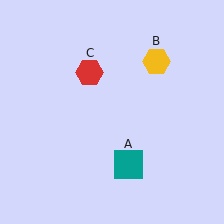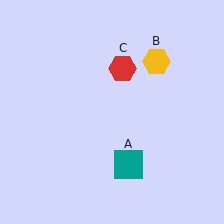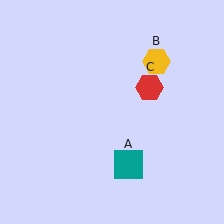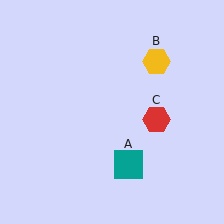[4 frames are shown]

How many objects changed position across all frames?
1 object changed position: red hexagon (object C).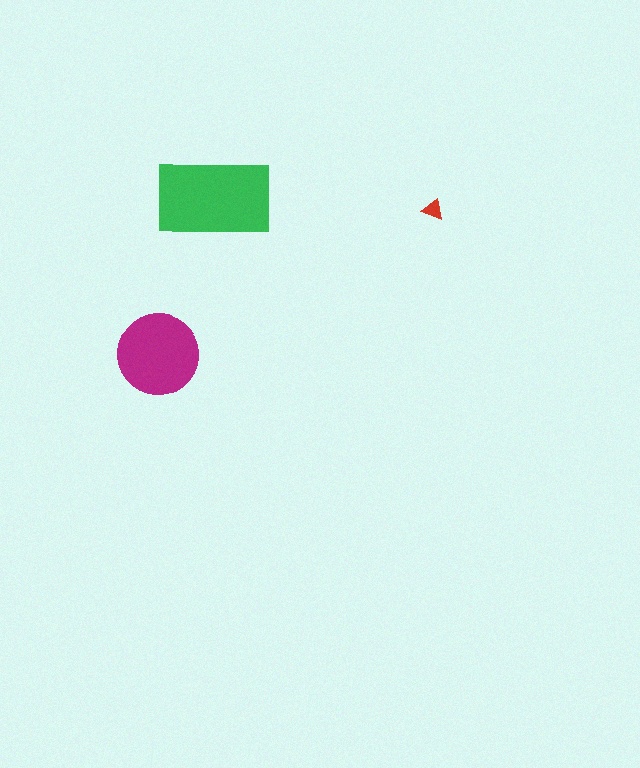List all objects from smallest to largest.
The red triangle, the magenta circle, the green rectangle.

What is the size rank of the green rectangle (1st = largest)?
1st.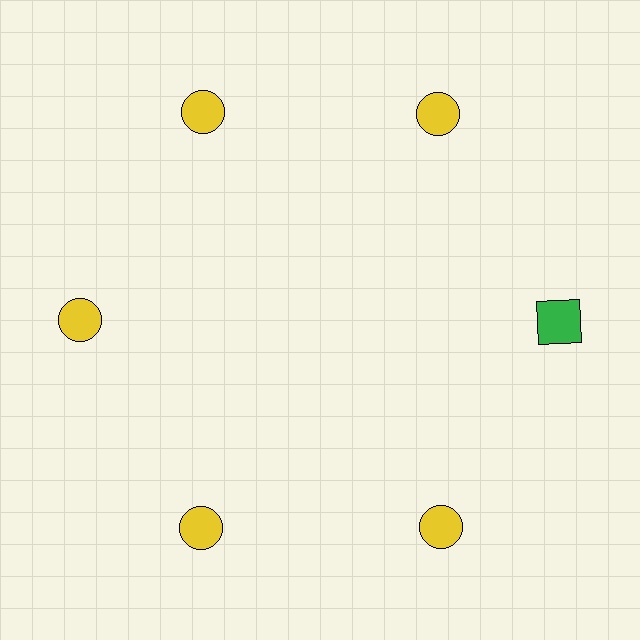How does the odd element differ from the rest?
It differs in both color (green instead of yellow) and shape (square instead of circle).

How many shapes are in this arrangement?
There are 6 shapes arranged in a ring pattern.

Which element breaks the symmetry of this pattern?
The green square at roughly the 3 o'clock position breaks the symmetry. All other shapes are yellow circles.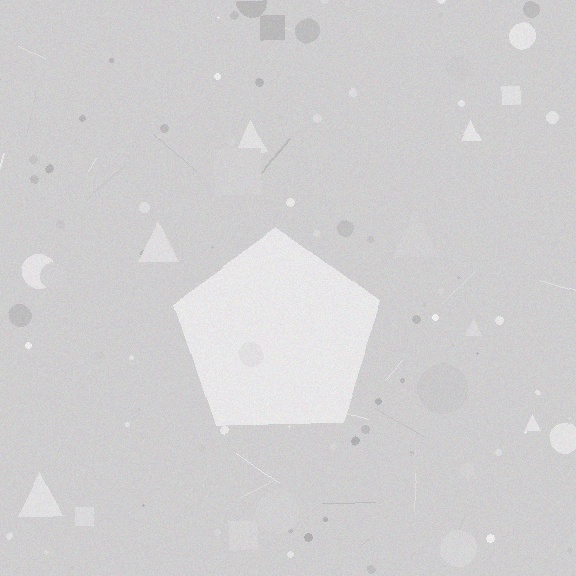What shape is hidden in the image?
A pentagon is hidden in the image.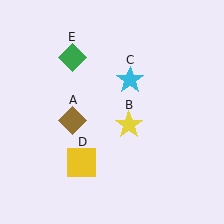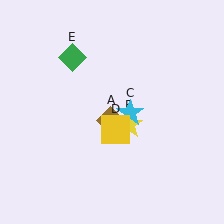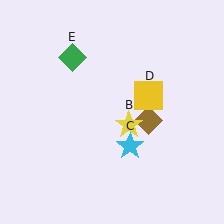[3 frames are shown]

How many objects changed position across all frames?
3 objects changed position: brown diamond (object A), cyan star (object C), yellow square (object D).